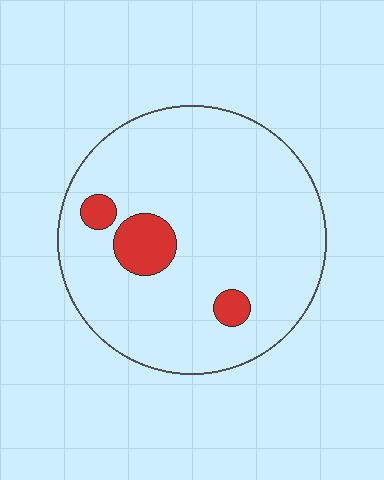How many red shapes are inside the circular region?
3.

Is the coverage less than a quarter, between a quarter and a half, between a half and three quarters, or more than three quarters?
Less than a quarter.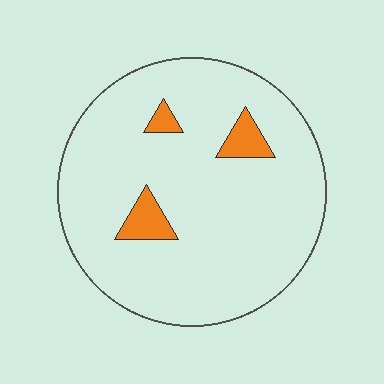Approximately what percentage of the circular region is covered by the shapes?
Approximately 5%.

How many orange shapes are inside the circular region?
3.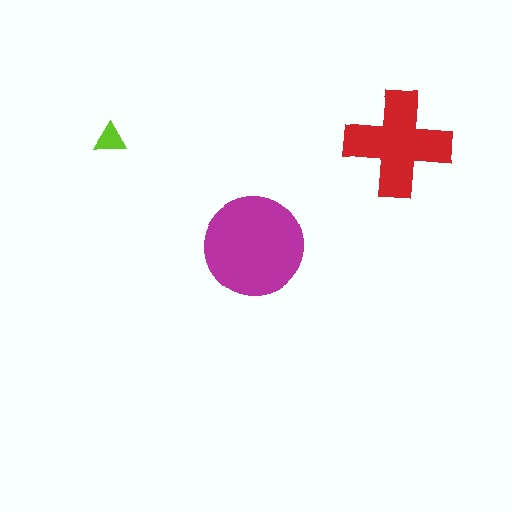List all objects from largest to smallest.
The magenta circle, the red cross, the lime triangle.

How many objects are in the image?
There are 3 objects in the image.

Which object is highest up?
The lime triangle is topmost.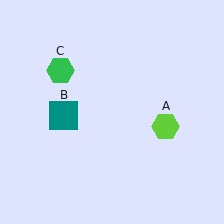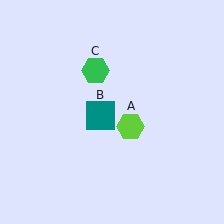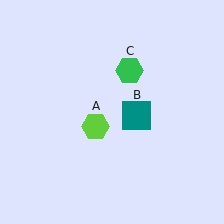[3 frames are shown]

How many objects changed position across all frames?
3 objects changed position: lime hexagon (object A), teal square (object B), green hexagon (object C).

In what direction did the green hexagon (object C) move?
The green hexagon (object C) moved right.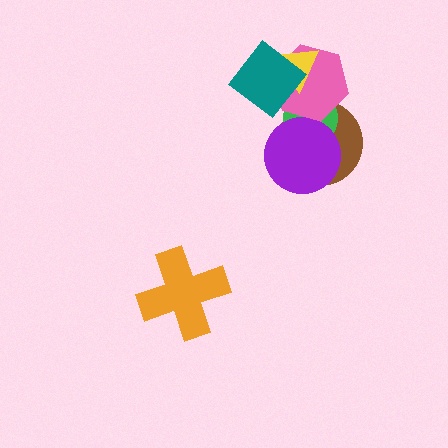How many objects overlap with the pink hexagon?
4 objects overlap with the pink hexagon.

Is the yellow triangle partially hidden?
Yes, it is partially covered by another shape.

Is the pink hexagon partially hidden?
Yes, it is partially covered by another shape.